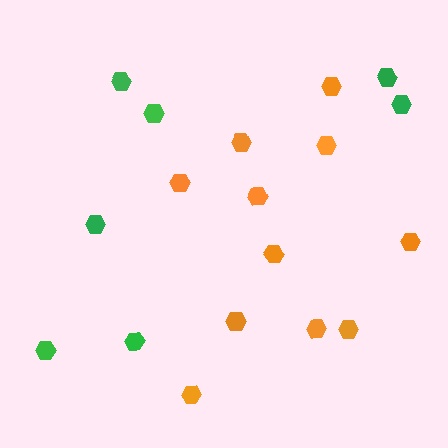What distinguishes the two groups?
There are 2 groups: one group of green hexagons (7) and one group of orange hexagons (11).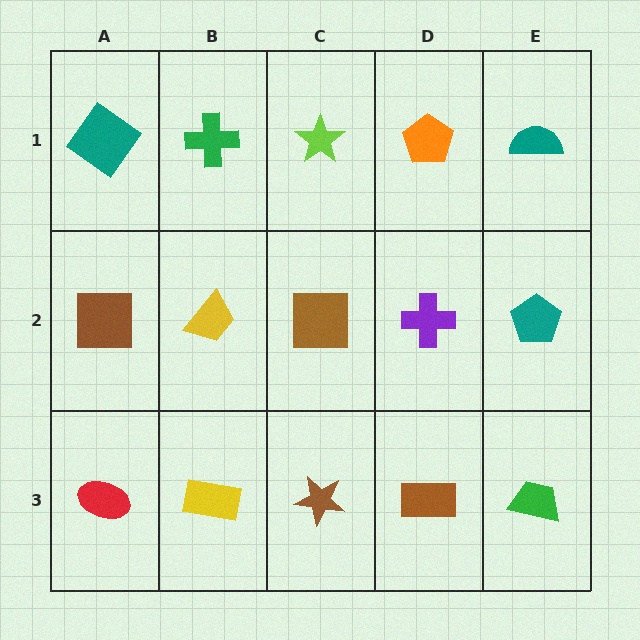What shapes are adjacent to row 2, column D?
An orange pentagon (row 1, column D), a brown rectangle (row 3, column D), a brown square (row 2, column C), a teal pentagon (row 2, column E).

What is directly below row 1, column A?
A brown square.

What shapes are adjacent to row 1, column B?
A yellow trapezoid (row 2, column B), a teal diamond (row 1, column A), a lime star (row 1, column C).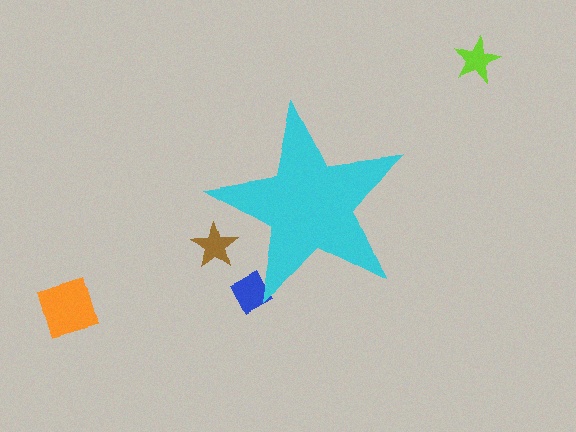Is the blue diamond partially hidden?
Yes, the blue diamond is partially hidden behind the cyan star.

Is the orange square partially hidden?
No, the orange square is fully visible.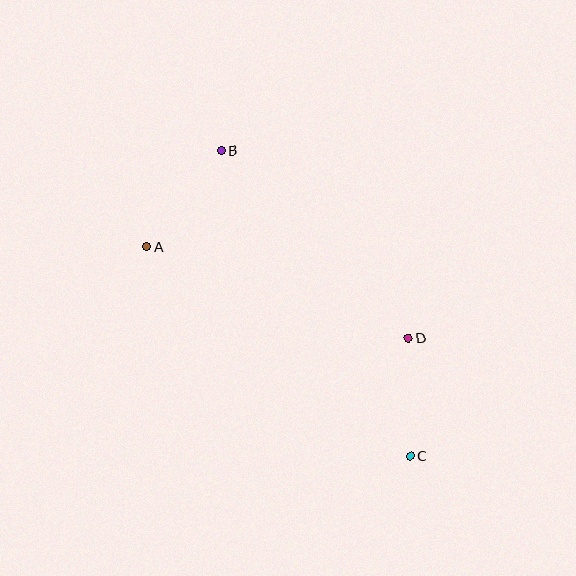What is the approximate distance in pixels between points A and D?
The distance between A and D is approximately 277 pixels.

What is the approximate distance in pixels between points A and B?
The distance between A and B is approximately 122 pixels.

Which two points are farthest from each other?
Points B and C are farthest from each other.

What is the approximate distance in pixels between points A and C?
The distance between A and C is approximately 337 pixels.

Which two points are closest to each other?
Points C and D are closest to each other.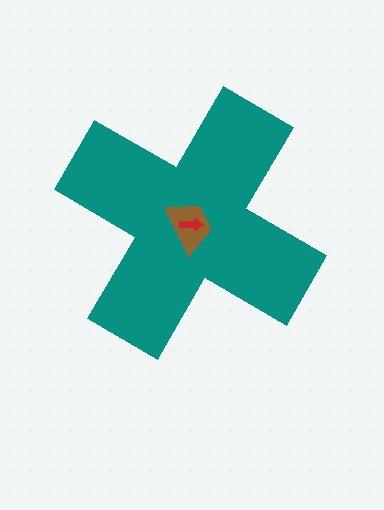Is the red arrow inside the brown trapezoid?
Yes.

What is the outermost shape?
The teal cross.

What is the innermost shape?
The red arrow.